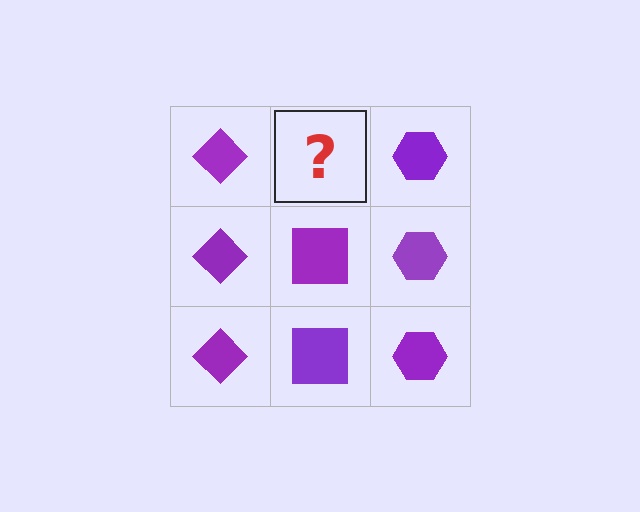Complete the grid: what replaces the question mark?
The question mark should be replaced with a purple square.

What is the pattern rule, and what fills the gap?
The rule is that each column has a consistent shape. The gap should be filled with a purple square.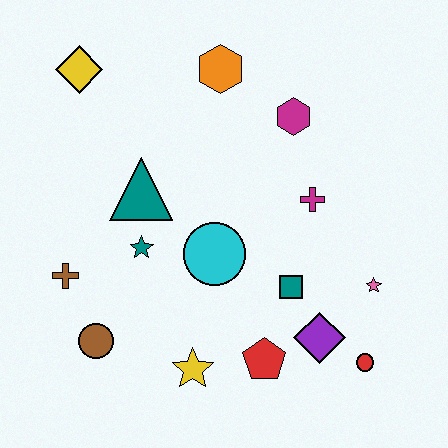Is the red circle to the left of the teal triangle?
No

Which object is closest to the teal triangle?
The teal star is closest to the teal triangle.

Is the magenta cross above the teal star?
Yes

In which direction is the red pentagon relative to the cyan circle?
The red pentagon is below the cyan circle.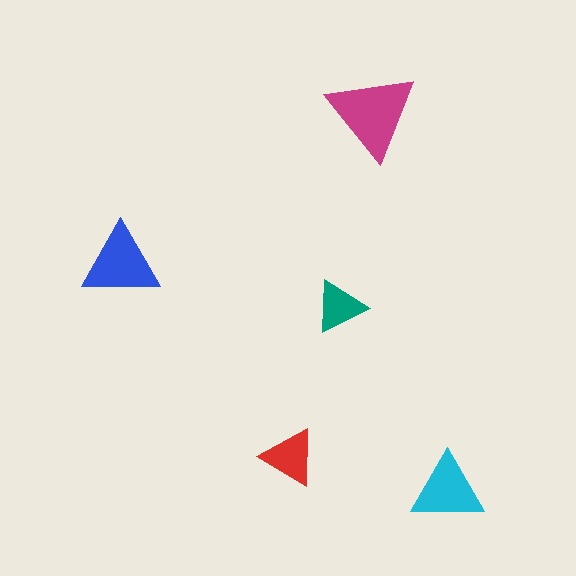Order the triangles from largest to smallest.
the magenta one, the blue one, the cyan one, the red one, the teal one.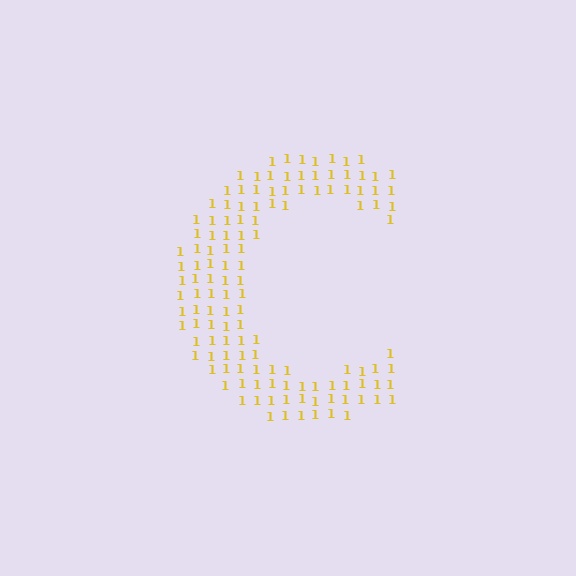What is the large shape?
The large shape is the letter C.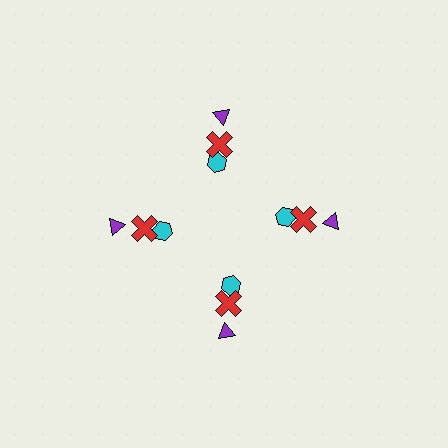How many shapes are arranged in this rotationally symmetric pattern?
There are 12 shapes, arranged in 4 groups of 3.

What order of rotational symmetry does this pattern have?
This pattern has 4-fold rotational symmetry.